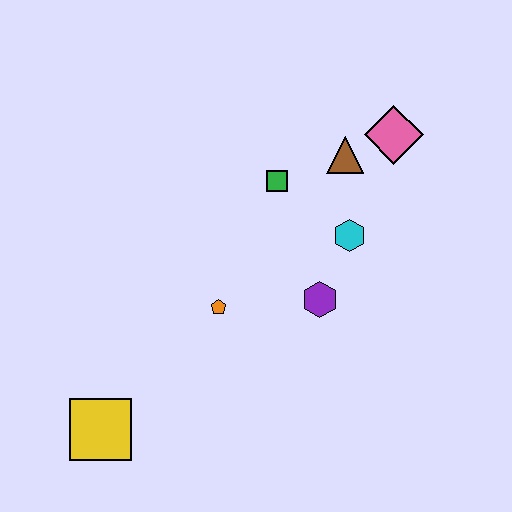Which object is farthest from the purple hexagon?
The yellow square is farthest from the purple hexagon.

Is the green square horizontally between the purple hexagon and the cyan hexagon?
No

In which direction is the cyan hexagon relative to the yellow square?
The cyan hexagon is to the right of the yellow square.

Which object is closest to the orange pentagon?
The purple hexagon is closest to the orange pentagon.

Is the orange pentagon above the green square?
No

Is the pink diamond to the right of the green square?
Yes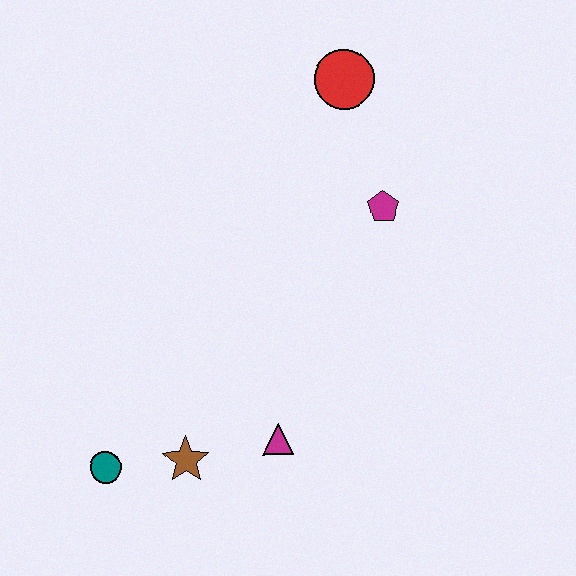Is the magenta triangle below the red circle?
Yes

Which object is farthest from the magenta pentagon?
The teal circle is farthest from the magenta pentagon.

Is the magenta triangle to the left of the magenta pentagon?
Yes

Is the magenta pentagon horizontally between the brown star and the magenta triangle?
No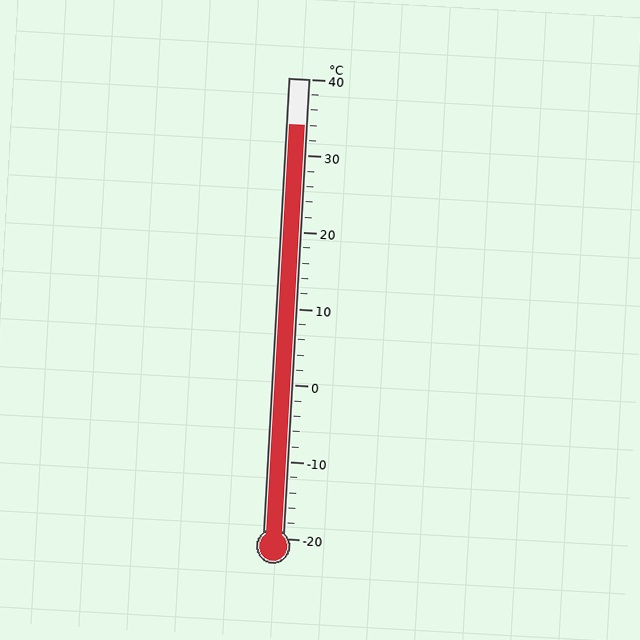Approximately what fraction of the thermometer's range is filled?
The thermometer is filled to approximately 90% of its range.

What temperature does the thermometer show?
The thermometer shows approximately 34°C.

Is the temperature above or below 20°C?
The temperature is above 20°C.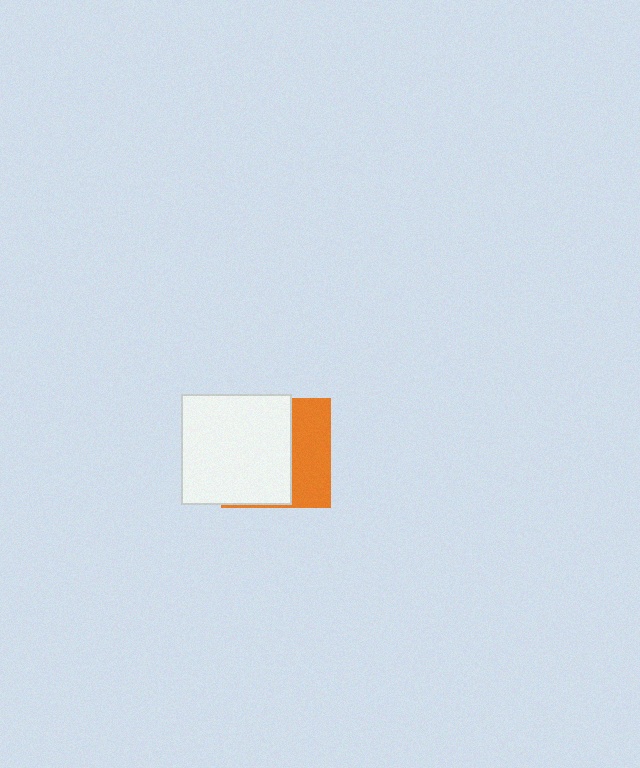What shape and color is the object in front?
The object in front is a white square.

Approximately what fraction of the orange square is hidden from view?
Roughly 62% of the orange square is hidden behind the white square.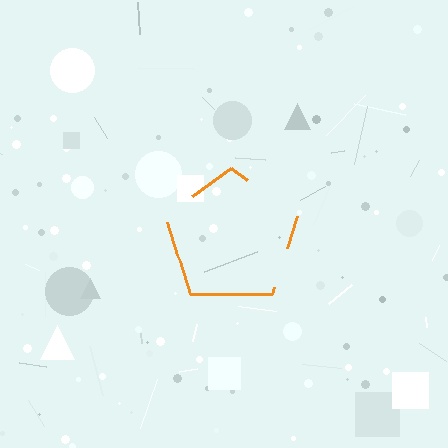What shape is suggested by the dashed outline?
The dashed outline suggests a pentagon.